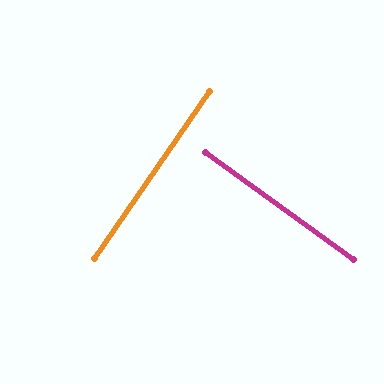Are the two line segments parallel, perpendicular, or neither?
Perpendicular — they meet at approximately 89°.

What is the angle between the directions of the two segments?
Approximately 89 degrees.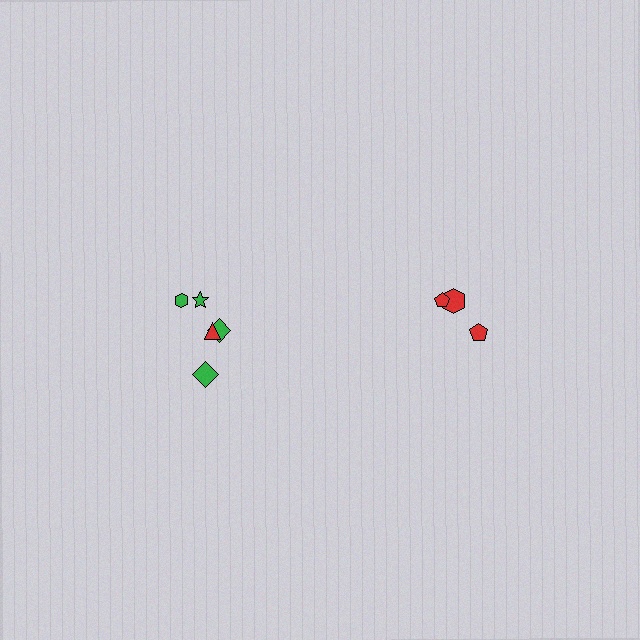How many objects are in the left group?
There are 5 objects.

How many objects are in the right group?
There are 3 objects.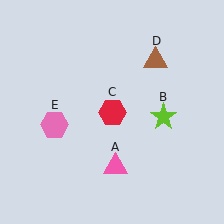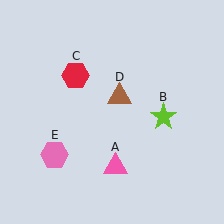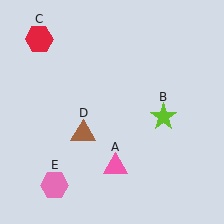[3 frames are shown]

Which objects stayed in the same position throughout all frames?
Pink triangle (object A) and lime star (object B) remained stationary.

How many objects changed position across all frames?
3 objects changed position: red hexagon (object C), brown triangle (object D), pink hexagon (object E).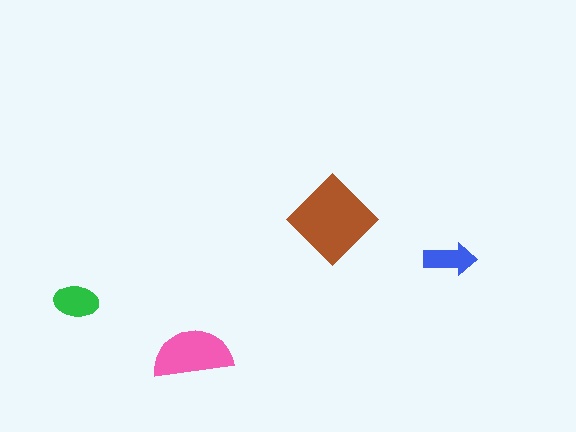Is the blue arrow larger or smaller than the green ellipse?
Smaller.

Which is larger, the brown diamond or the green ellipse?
The brown diamond.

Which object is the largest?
The brown diamond.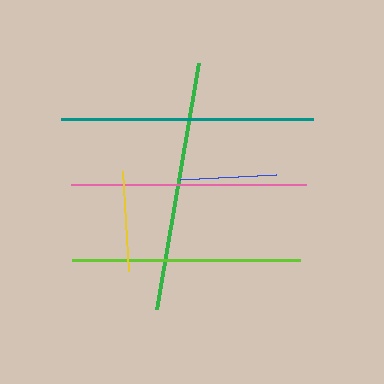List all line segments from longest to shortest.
From longest to shortest: teal, green, pink, lime, yellow, blue.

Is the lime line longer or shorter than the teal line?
The teal line is longer than the lime line.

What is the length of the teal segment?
The teal segment is approximately 252 pixels long.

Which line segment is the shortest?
The blue line is the shortest at approximately 97 pixels.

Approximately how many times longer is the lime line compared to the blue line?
The lime line is approximately 2.4 times the length of the blue line.